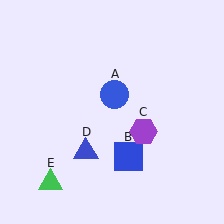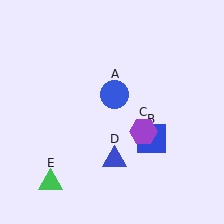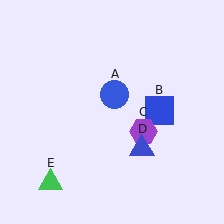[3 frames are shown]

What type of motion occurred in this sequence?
The blue square (object B), blue triangle (object D) rotated counterclockwise around the center of the scene.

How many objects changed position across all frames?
2 objects changed position: blue square (object B), blue triangle (object D).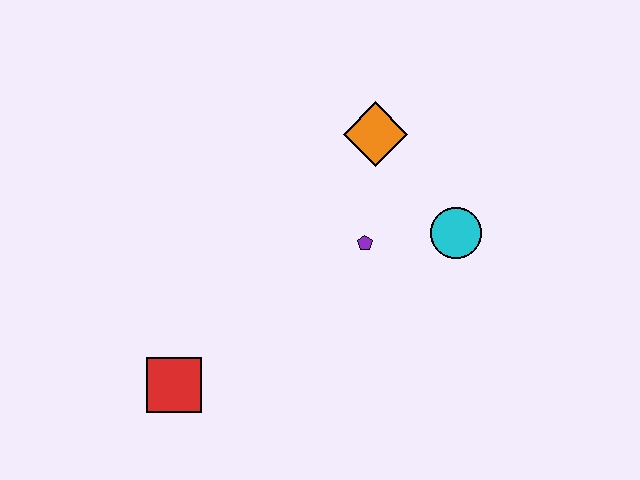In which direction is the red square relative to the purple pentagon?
The red square is to the left of the purple pentagon.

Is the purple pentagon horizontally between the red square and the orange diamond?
Yes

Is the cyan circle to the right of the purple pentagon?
Yes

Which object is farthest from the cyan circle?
The red square is farthest from the cyan circle.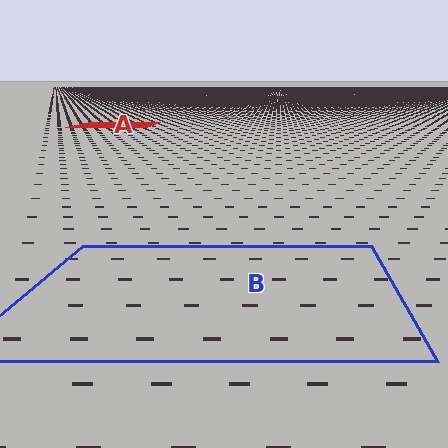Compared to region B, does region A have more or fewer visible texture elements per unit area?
Region A has more texture elements per unit area — they are packed more densely because it is farther away.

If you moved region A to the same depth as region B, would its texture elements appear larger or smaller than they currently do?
They would appear larger. At a closer depth, the same texture elements are projected at a bigger on-screen size.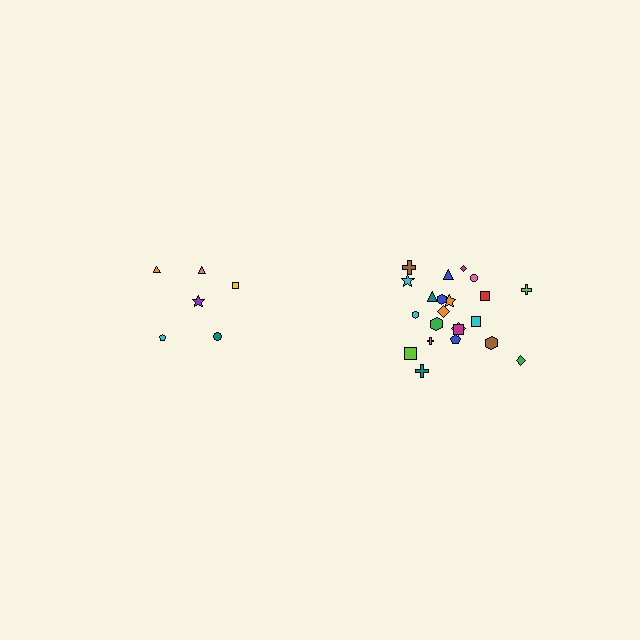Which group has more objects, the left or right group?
The right group.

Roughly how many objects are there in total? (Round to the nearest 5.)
Roughly 30 objects in total.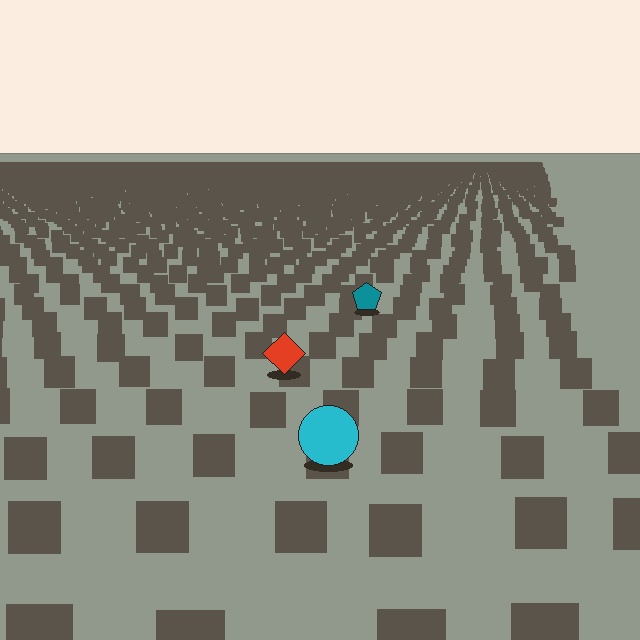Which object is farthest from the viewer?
The teal pentagon is farthest from the viewer. It appears smaller and the ground texture around it is denser.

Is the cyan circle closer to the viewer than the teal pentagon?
Yes. The cyan circle is closer — you can tell from the texture gradient: the ground texture is coarser near it.